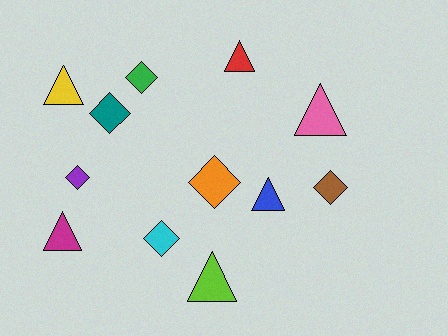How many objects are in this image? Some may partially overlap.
There are 12 objects.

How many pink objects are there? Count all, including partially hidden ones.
There is 1 pink object.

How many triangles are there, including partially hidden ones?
There are 6 triangles.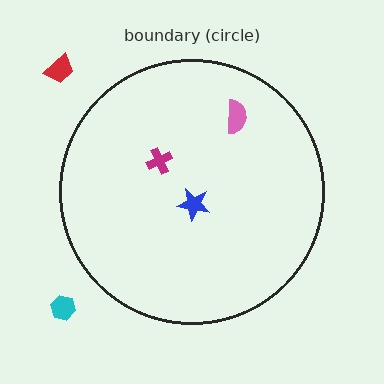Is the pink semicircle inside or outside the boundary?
Inside.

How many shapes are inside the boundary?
3 inside, 2 outside.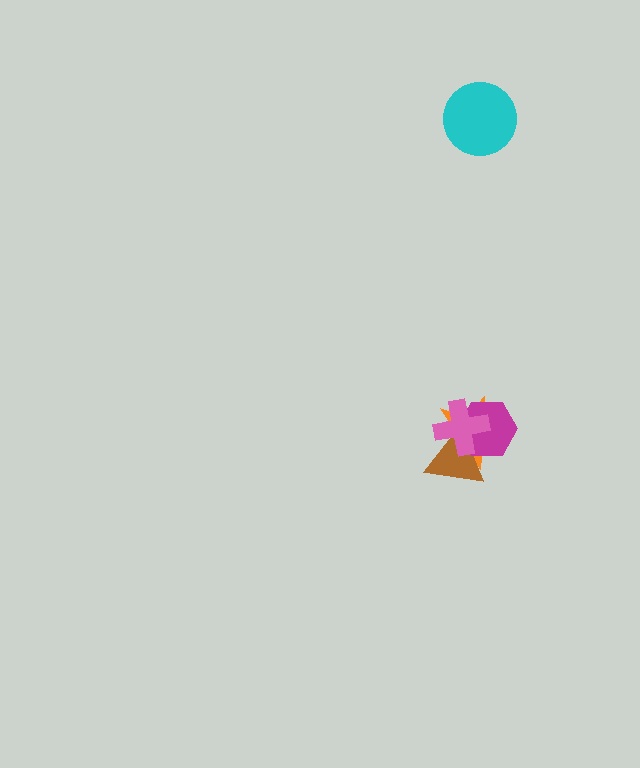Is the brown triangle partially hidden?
Yes, it is partially covered by another shape.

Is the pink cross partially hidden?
No, no other shape covers it.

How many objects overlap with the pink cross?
3 objects overlap with the pink cross.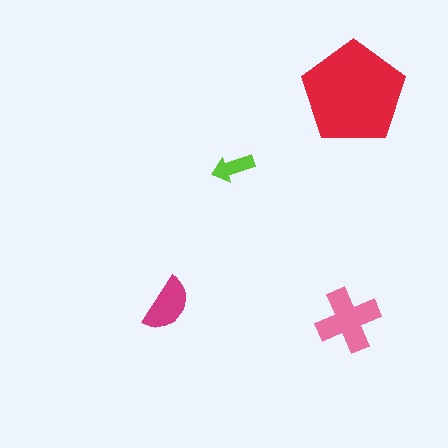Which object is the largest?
The red pentagon.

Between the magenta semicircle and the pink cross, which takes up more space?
The pink cross.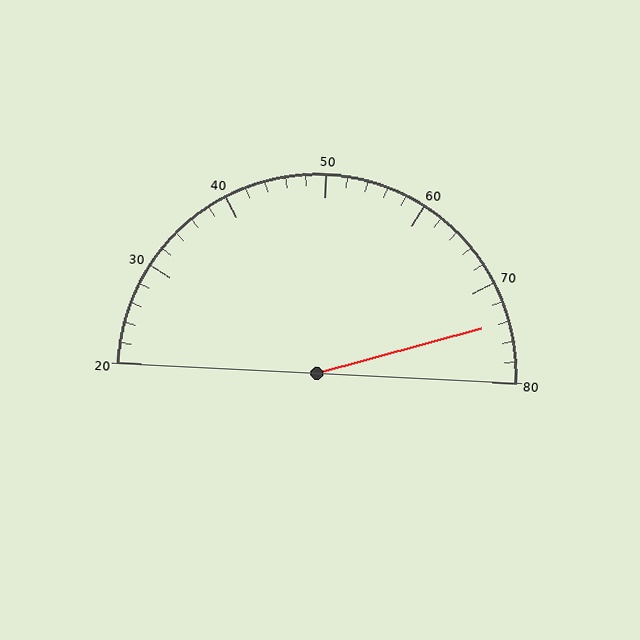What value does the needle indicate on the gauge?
The needle indicates approximately 74.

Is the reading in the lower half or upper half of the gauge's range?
The reading is in the upper half of the range (20 to 80).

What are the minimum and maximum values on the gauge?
The gauge ranges from 20 to 80.